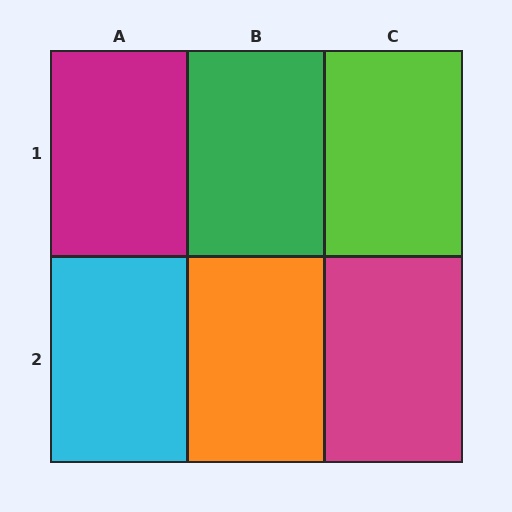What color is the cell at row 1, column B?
Green.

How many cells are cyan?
1 cell is cyan.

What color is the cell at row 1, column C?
Lime.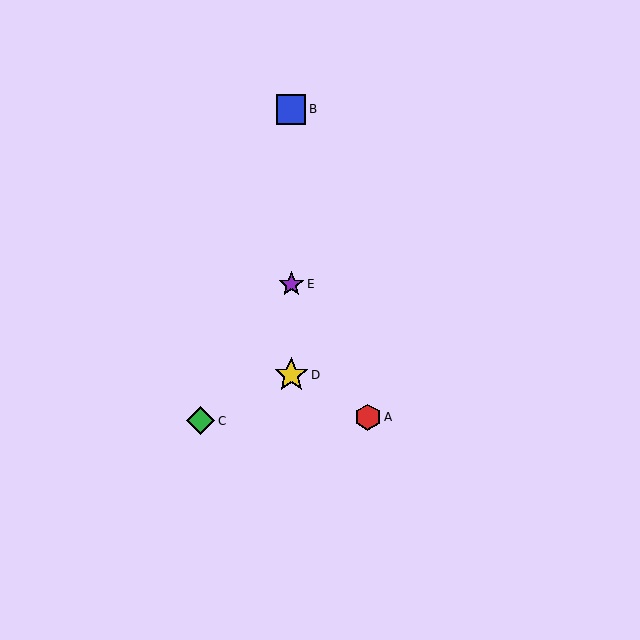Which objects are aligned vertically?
Objects B, D, E are aligned vertically.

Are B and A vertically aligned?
No, B is at x≈291 and A is at x≈368.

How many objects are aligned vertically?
3 objects (B, D, E) are aligned vertically.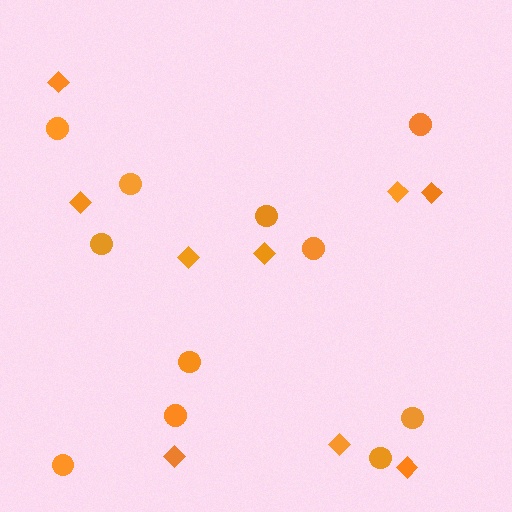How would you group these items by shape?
There are 2 groups: one group of circles (11) and one group of diamonds (9).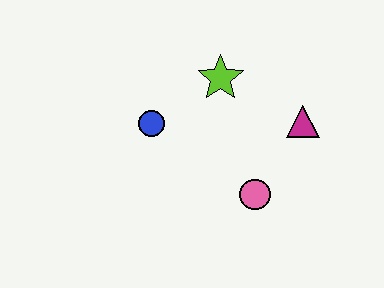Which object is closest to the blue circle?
The lime star is closest to the blue circle.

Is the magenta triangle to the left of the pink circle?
No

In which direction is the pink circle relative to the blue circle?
The pink circle is to the right of the blue circle.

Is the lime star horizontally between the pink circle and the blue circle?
Yes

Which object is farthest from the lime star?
The pink circle is farthest from the lime star.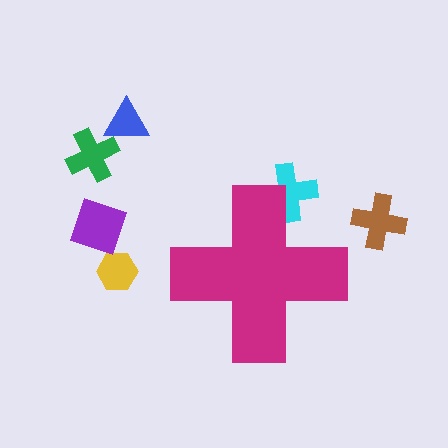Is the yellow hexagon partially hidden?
No, the yellow hexagon is fully visible.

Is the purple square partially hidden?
No, the purple square is fully visible.